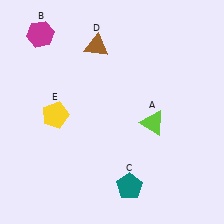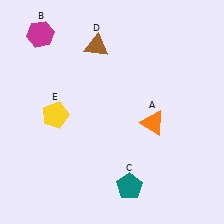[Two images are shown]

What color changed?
The triangle (A) changed from lime in Image 1 to orange in Image 2.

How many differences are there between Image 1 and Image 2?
There is 1 difference between the two images.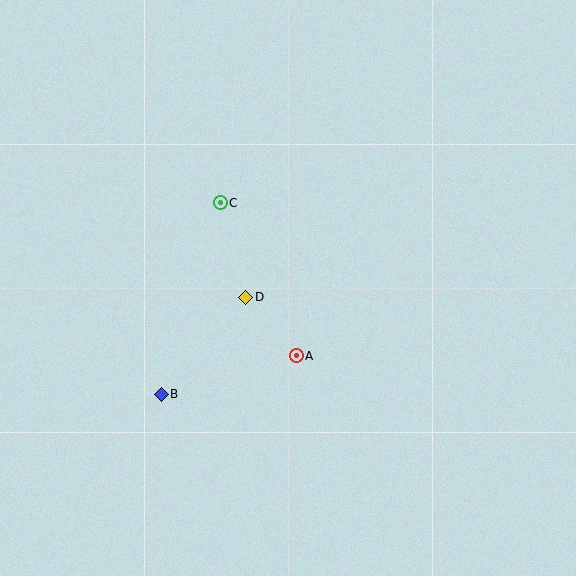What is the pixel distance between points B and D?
The distance between B and D is 129 pixels.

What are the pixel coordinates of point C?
Point C is at (220, 203).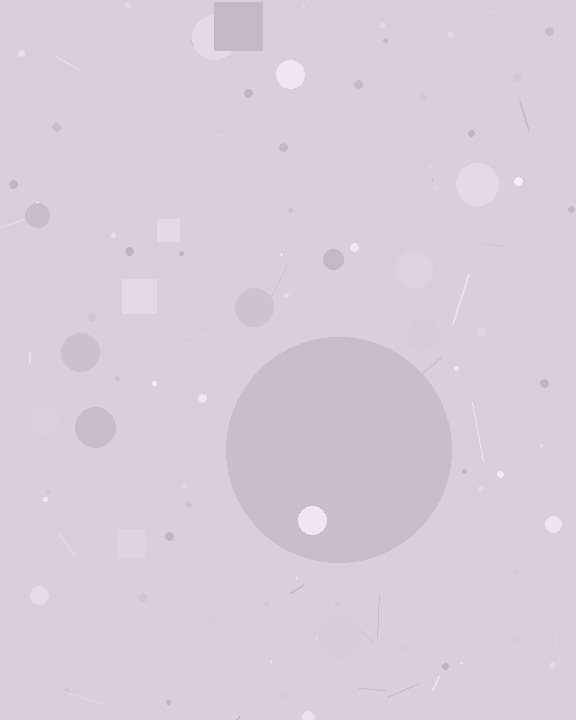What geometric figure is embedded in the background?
A circle is embedded in the background.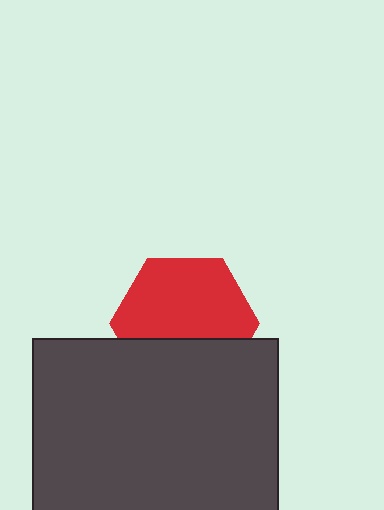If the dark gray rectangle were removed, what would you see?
You would see the complete red hexagon.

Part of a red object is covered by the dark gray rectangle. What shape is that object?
It is a hexagon.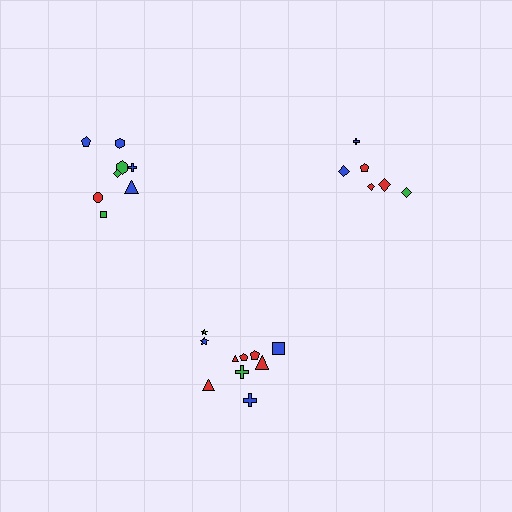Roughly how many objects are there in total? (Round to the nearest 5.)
Roughly 25 objects in total.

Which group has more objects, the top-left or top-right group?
The top-left group.